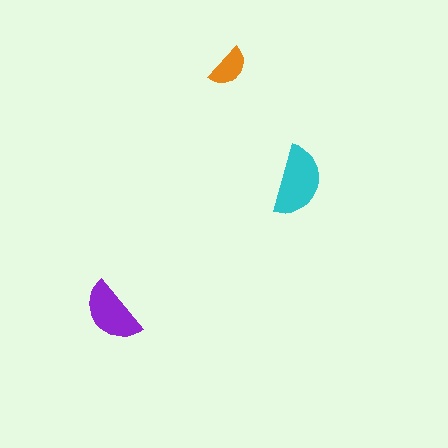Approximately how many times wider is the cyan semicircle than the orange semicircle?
About 1.5 times wider.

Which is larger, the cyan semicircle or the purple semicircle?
The cyan one.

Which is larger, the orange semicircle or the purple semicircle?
The purple one.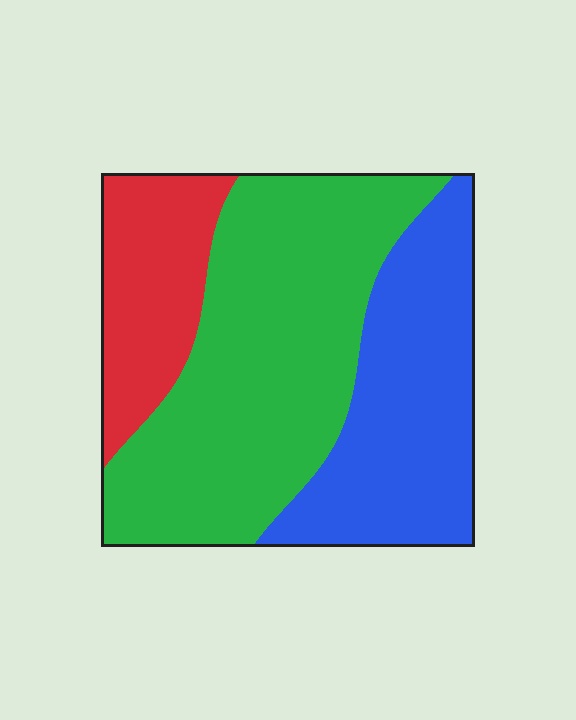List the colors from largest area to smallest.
From largest to smallest: green, blue, red.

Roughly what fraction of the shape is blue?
Blue takes up about one third (1/3) of the shape.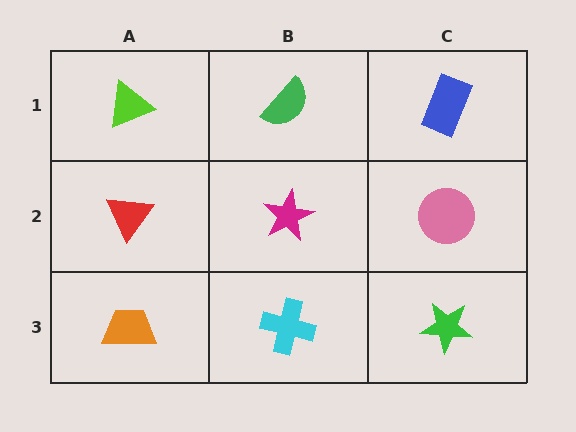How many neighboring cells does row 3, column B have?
3.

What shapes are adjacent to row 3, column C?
A pink circle (row 2, column C), a cyan cross (row 3, column B).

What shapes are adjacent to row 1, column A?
A red triangle (row 2, column A), a green semicircle (row 1, column B).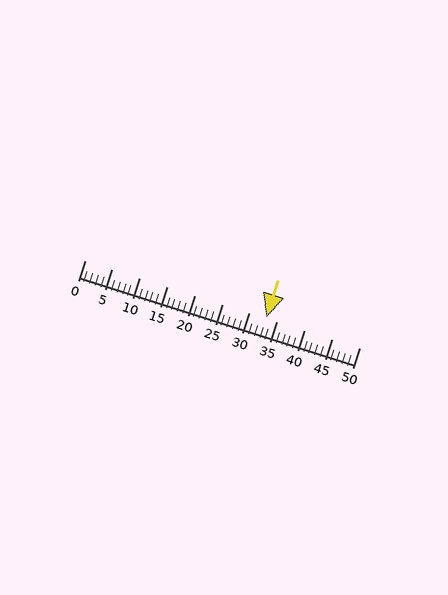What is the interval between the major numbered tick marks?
The major tick marks are spaced 5 units apart.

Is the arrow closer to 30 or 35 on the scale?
The arrow is closer to 35.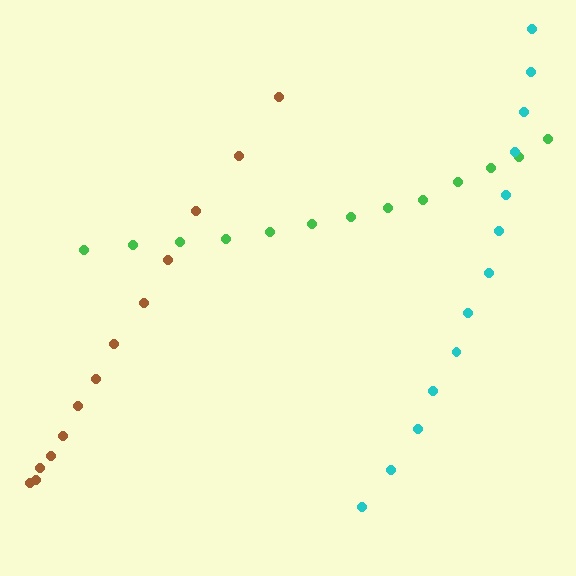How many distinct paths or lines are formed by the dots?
There are 3 distinct paths.